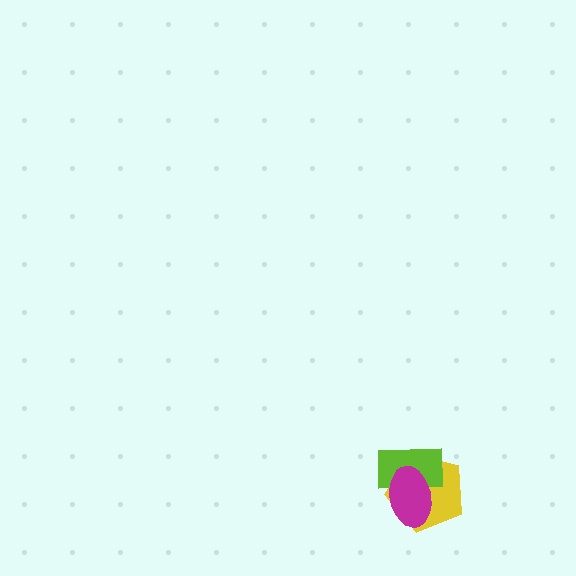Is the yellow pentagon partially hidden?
Yes, it is partially covered by another shape.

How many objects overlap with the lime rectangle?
2 objects overlap with the lime rectangle.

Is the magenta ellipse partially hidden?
No, no other shape covers it.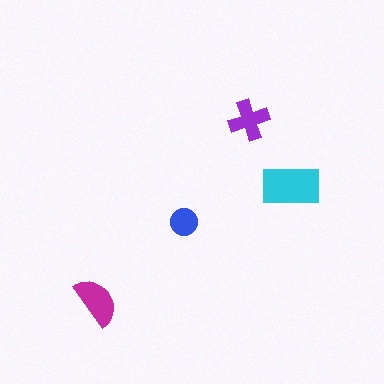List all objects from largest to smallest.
The cyan rectangle, the magenta semicircle, the purple cross, the blue circle.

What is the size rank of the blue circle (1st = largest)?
4th.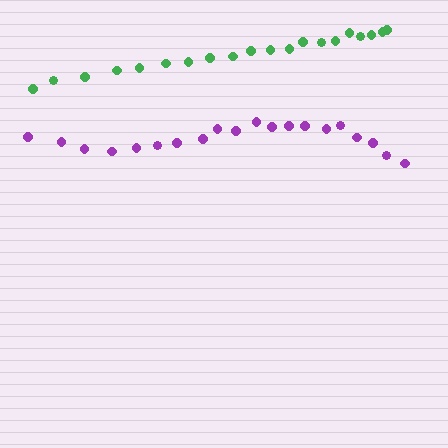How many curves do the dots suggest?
There are 2 distinct paths.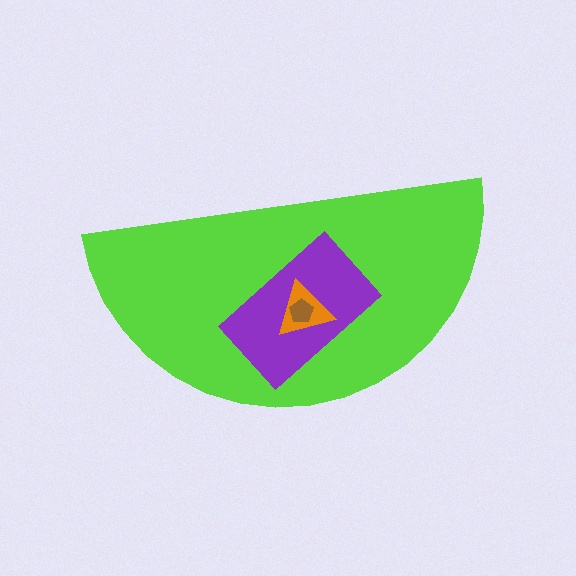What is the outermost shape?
The lime semicircle.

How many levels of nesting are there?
4.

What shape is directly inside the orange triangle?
The brown pentagon.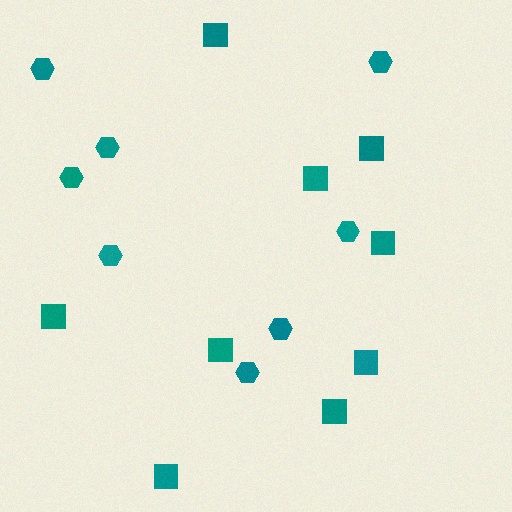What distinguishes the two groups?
There are 2 groups: one group of squares (9) and one group of hexagons (8).